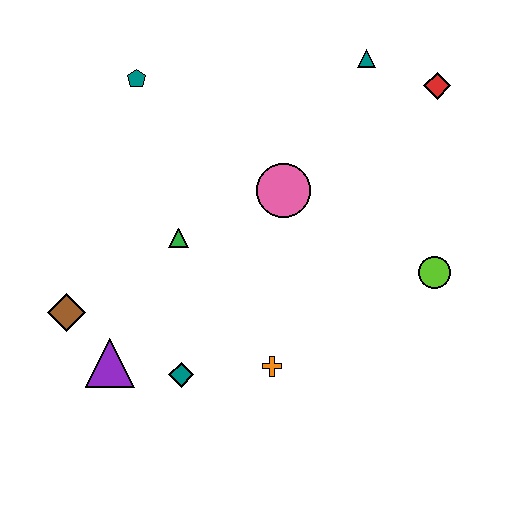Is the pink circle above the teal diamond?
Yes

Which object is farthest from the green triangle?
The red diamond is farthest from the green triangle.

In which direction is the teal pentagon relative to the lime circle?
The teal pentagon is to the left of the lime circle.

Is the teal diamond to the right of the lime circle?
No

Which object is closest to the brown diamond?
The purple triangle is closest to the brown diamond.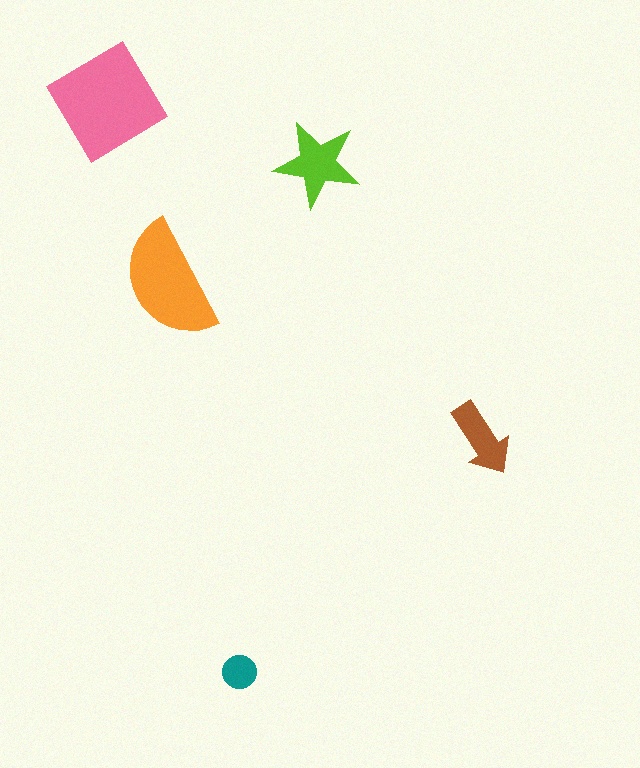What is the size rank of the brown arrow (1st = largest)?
4th.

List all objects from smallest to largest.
The teal circle, the brown arrow, the lime star, the orange semicircle, the pink diamond.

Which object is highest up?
The pink diamond is topmost.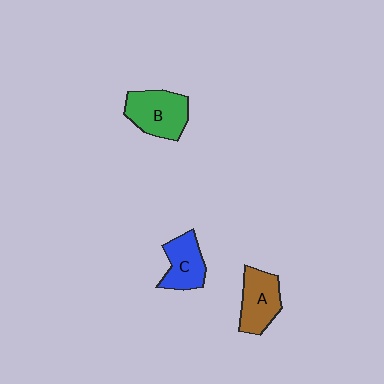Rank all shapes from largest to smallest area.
From largest to smallest: B (green), A (brown), C (blue).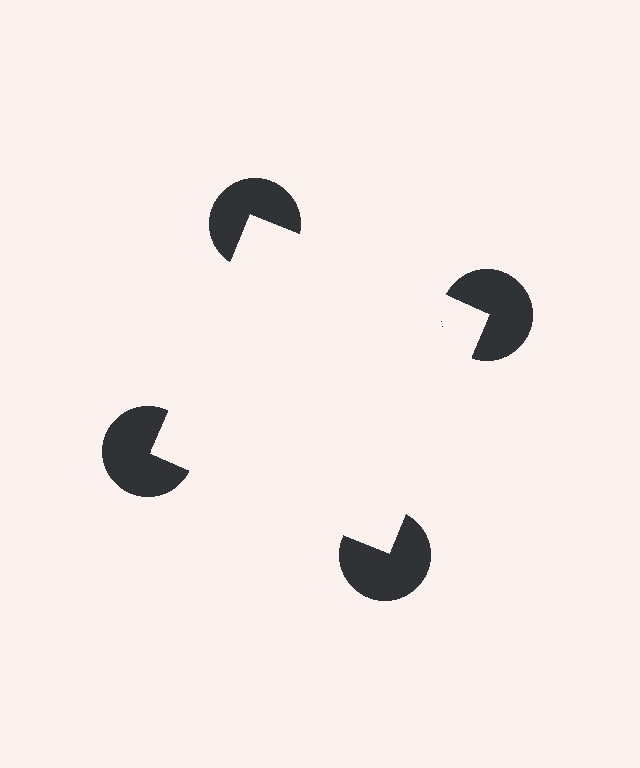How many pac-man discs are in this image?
There are 4 — one at each vertex of the illusory square.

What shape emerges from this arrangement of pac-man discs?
An illusory square — its edges are inferred from the aligned wedge cuts in the pac-man discs, not physically drawn.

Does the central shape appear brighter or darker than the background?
It typically appears slightly brighter than the background, even though no actual brightness change is drawn.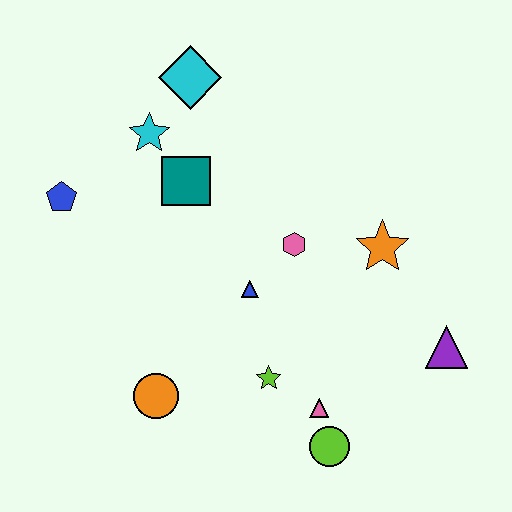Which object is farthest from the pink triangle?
The cyan diamond is farthest from the pink triangle.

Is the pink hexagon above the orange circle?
Yes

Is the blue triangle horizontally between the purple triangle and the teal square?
Yes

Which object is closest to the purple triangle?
The orange star is closest to the purple triangle.